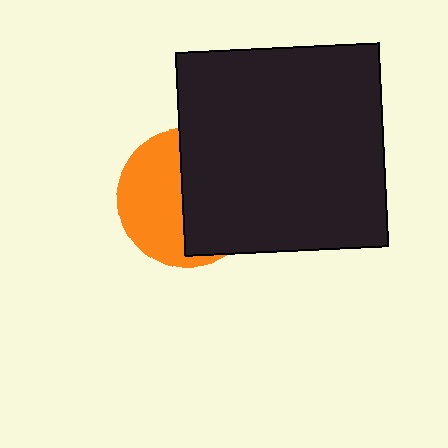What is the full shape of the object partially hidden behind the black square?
The partially hidden object is an orange circle.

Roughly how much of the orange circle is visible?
About half of it is visible (roughly 48%).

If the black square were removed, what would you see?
You would see the complete orange circle.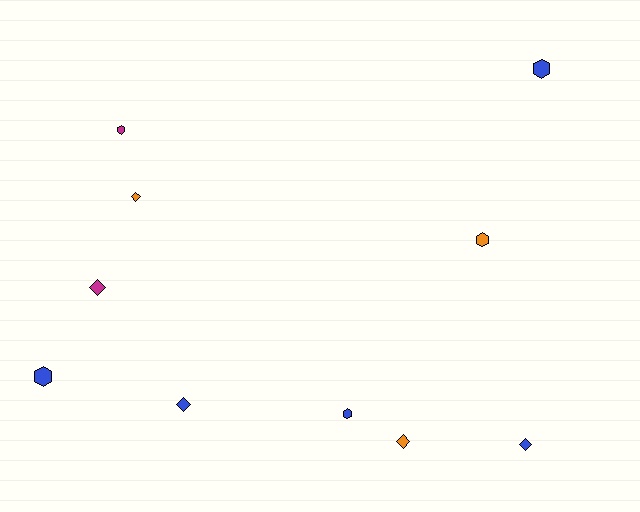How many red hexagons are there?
There are no red hexagons.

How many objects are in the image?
There are 10 objects.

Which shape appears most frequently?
Hexagon, with 5 objects.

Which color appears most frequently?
Blue, with 5 objects.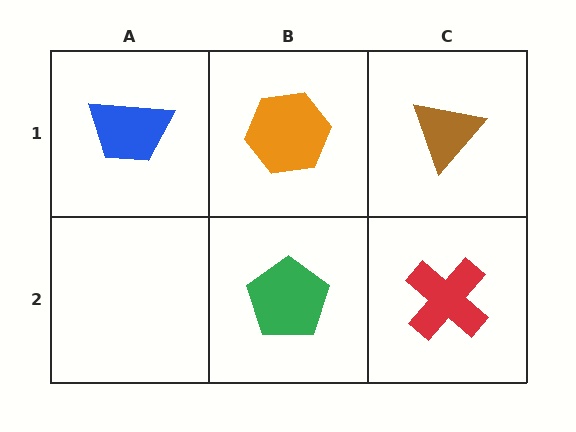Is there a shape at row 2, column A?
No, that cell is empty.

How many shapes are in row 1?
3 shapes.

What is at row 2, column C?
A red cross.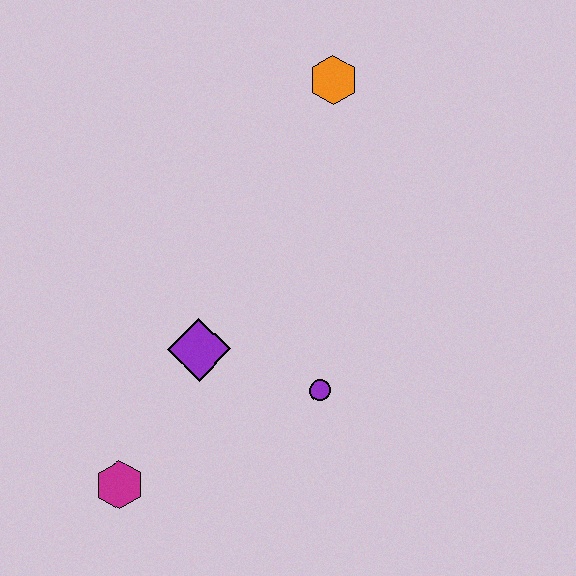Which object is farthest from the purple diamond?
The orange hexagon is farthest from the purple diamond.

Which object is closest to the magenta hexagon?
The purple diamond is closest to the magenta hexagon.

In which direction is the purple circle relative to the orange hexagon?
The purple circle is below the orange hexagon.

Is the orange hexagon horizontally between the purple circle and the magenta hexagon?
No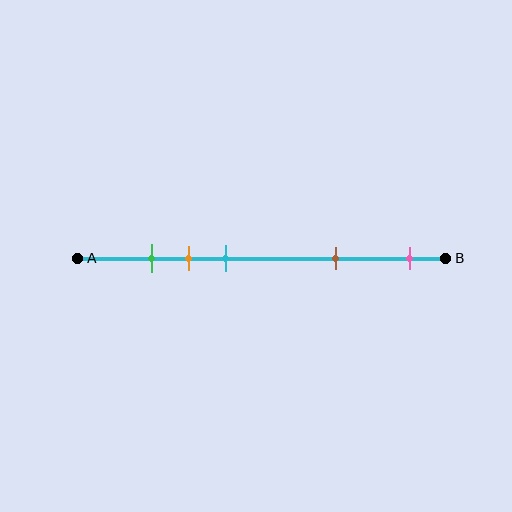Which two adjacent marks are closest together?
The green and orange marks are the closest adjacent pair.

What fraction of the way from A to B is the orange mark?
The orange mark is approximately 30% (0.3) of the way from A to B.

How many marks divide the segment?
There are 5 marks dividing the segment.